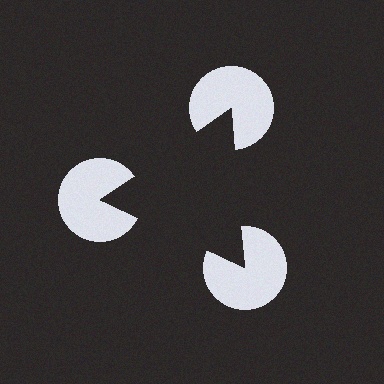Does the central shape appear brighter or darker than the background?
It typically appears slightly darker than the background, even though no actual brightness change is drawn.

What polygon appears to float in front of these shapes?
An illusory triangle — its edges are inferred from the aligned wedge cuts in the pac-man discs, not physically drawn.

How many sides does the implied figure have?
3 sides.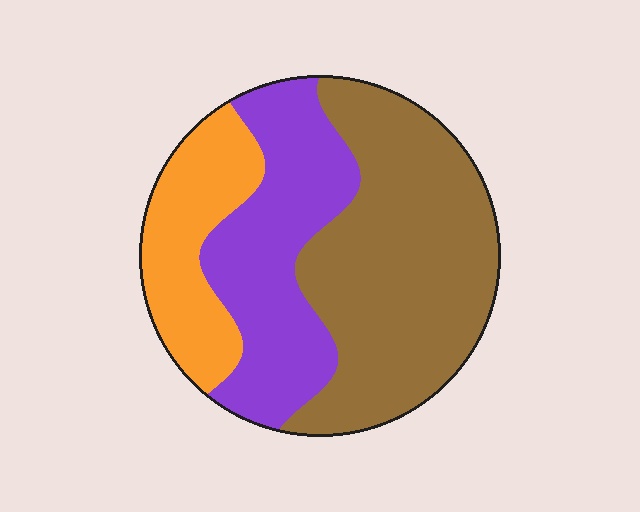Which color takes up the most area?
Brown, at roughly 50%.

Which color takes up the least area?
Orange, at roughly 20%.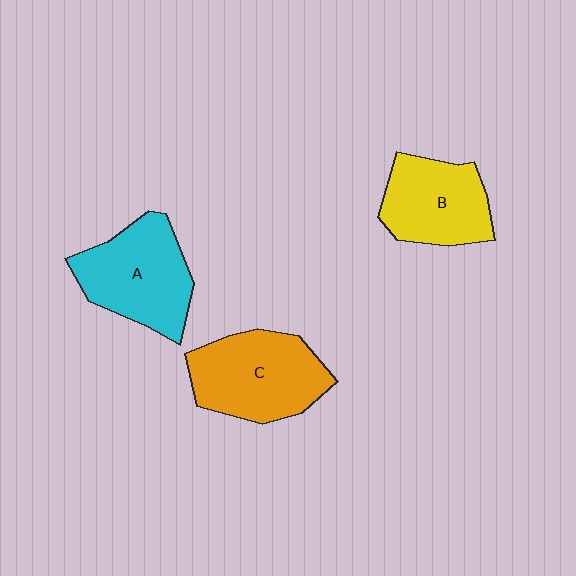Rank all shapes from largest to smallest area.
From largest to smallest: C (orange), A (cyan), B (yellow).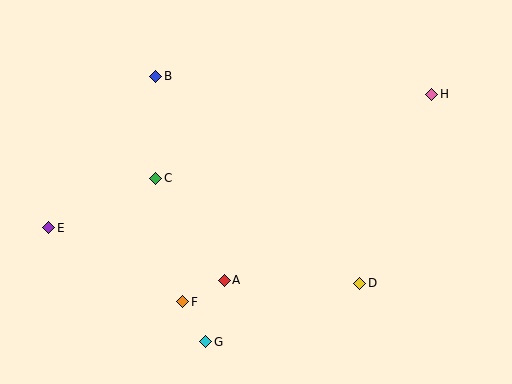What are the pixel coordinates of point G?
Point G is at (206, 342).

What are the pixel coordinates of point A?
Point A is at (224, 280).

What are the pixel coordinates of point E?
Point E is at (49, 228).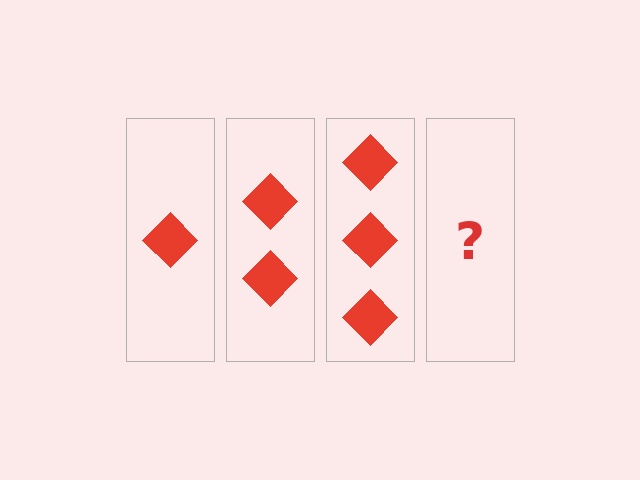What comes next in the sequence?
The next element should be 4 diamonds.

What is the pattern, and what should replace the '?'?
The pattern is that each step adds one more diamond. The '?' should be 4 diamonds.